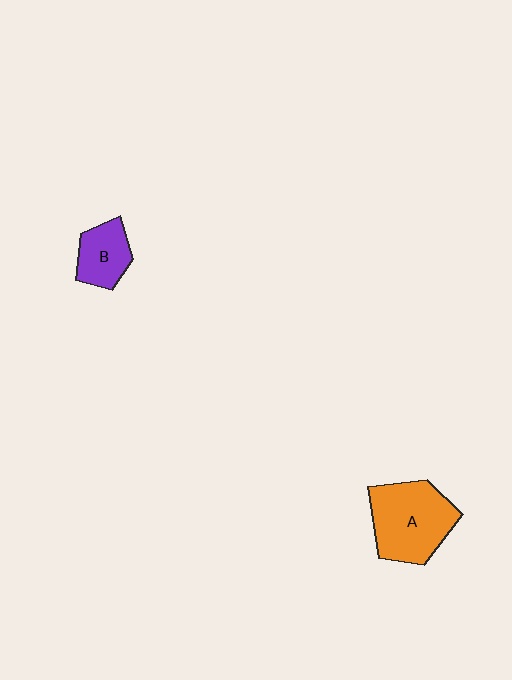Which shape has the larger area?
Shape A (orange).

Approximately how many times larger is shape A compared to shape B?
Approximately 1.9 times.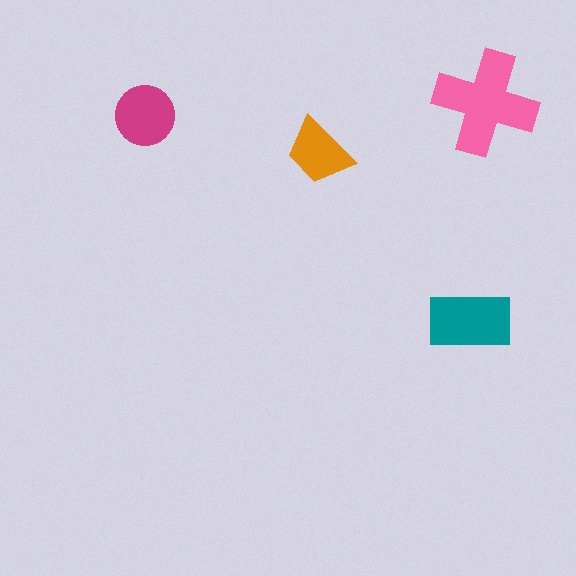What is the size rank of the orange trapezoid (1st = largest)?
4th.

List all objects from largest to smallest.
The pink cross, the teal rectangle, the magenta circle, the orange trapezoid.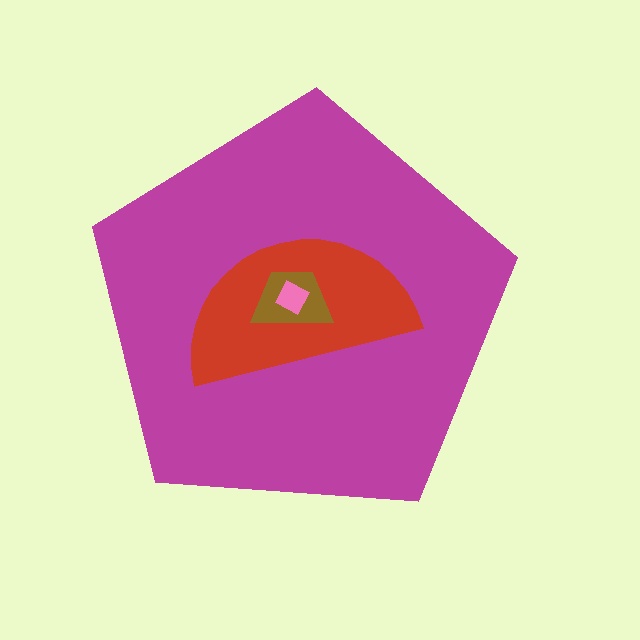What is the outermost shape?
The magenta pentagon.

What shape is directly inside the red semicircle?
The brown trapezoid.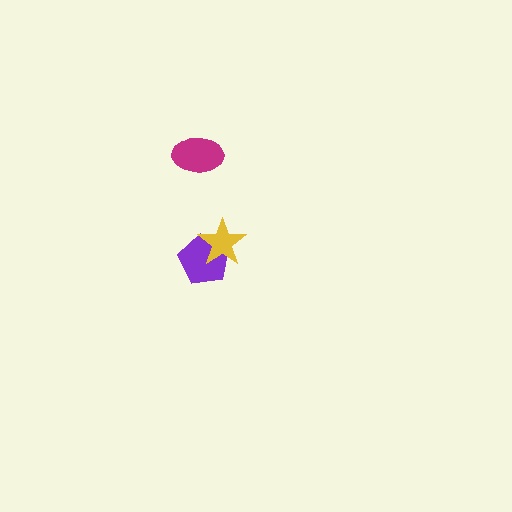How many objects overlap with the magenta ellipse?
0 objects overlap with the magenta ellipse.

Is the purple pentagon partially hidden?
Yes, it is partially covered by another shape.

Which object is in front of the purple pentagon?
The yellow star is in front of the purple pentagon.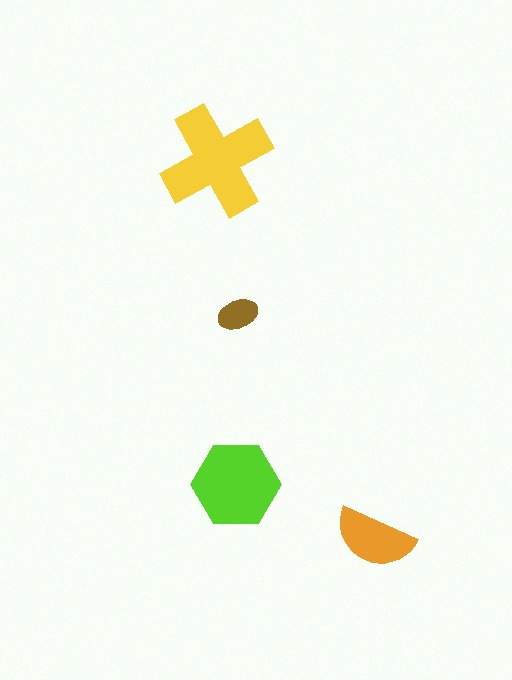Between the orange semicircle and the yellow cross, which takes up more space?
The yellow cross.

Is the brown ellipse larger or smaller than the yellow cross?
Smaller.